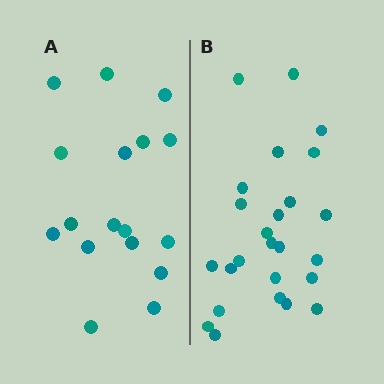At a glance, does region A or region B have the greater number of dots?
Region B (the right region) has more dots.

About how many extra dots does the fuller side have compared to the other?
Region B has roughly 8 or so more dots than region A.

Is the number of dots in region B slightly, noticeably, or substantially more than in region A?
Region B has substantially more. The ratio is roughly 1.5 to 1.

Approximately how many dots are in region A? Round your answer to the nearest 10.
About 20 dots. (The exact count is 17, which rounds to 20.)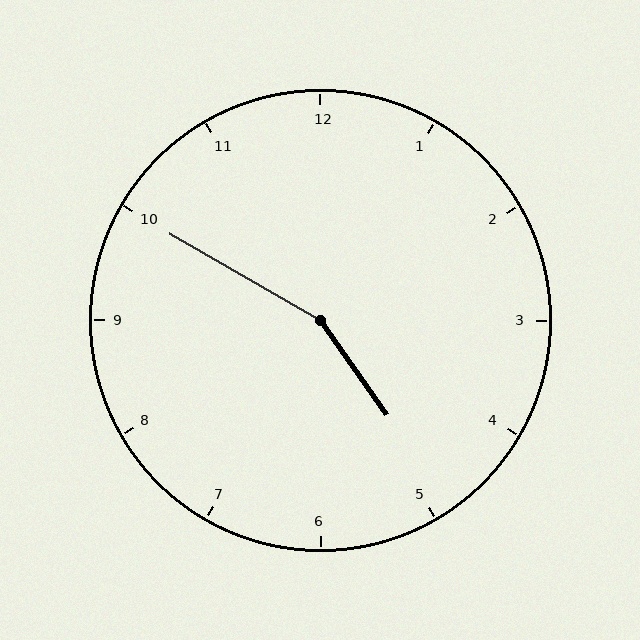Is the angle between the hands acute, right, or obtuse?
It is obtuse.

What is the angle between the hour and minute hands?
Approximately 155 degrees.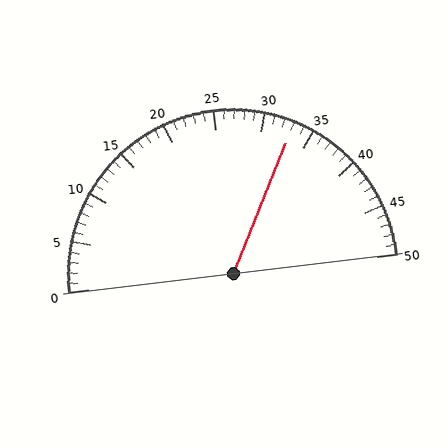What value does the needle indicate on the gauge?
The needle indicates approximately 33.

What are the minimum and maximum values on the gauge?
The gauge ranges from 0 to 50.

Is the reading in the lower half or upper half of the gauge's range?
The reading is in the upper half of the range (0 to 50).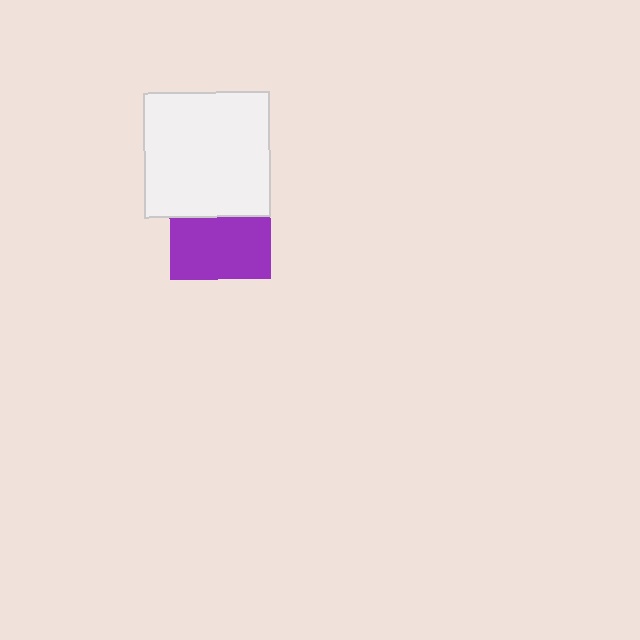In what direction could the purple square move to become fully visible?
The purple square could move down. That would shift it out from behind the white square entirely.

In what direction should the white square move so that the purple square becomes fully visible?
The white square should move up. That is the shortest direction to clear the overlap and leave the purple square fully visible.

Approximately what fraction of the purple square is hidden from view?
Roughly 38% of the purple square is hidden behind the white square.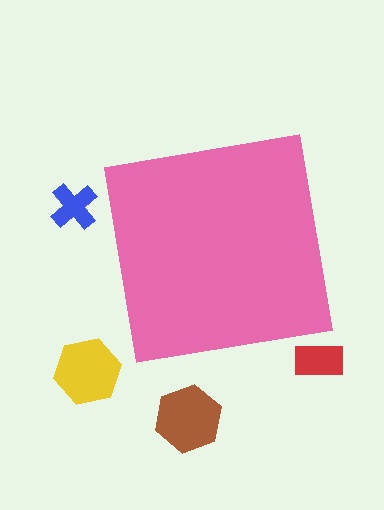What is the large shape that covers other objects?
A pink square.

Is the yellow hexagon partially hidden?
No, the yellow hexagon is fully visible.